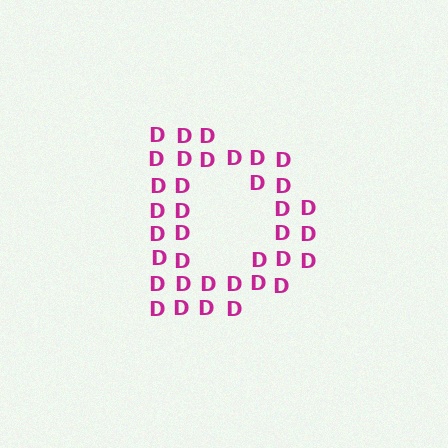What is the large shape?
The large shape is the letter D.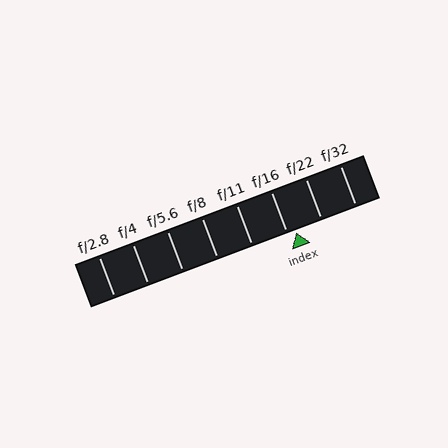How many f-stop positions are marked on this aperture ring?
There are 8 f-stop positions marked.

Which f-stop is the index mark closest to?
The index mark is closest to f/16.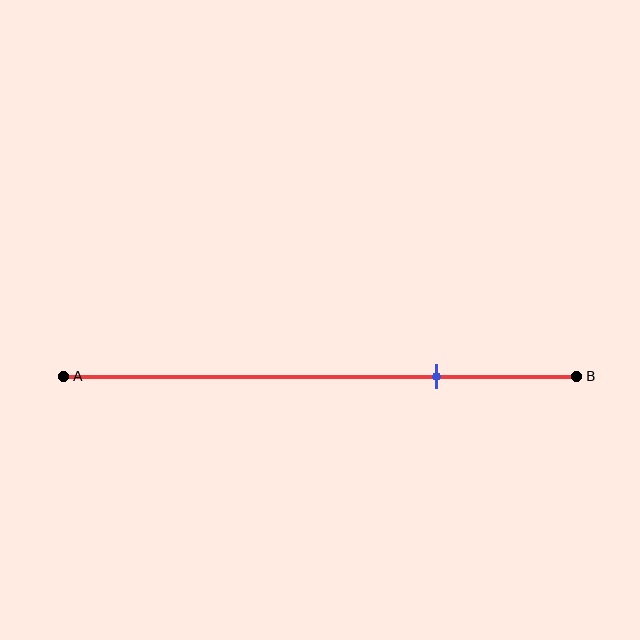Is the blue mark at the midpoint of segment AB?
No, the mark is at about 75% from A, not at the 50% midpoint.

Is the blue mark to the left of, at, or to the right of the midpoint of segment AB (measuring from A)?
The blue mark is to the right of the midpoint of segment AB.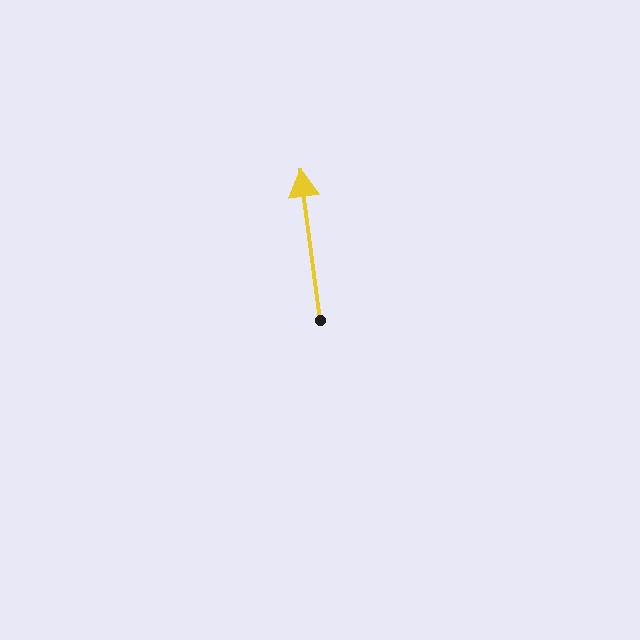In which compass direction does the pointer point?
North.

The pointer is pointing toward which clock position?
Roughly 12 o'clock.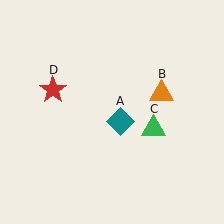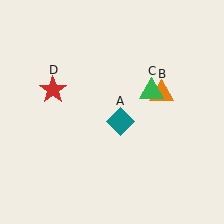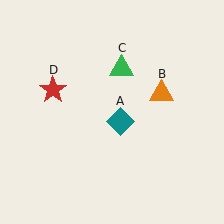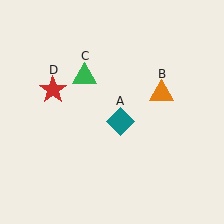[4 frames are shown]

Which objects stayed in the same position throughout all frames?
Teal diamond (object A) and orange triangle (object B) and red star (object D) remained stationary.